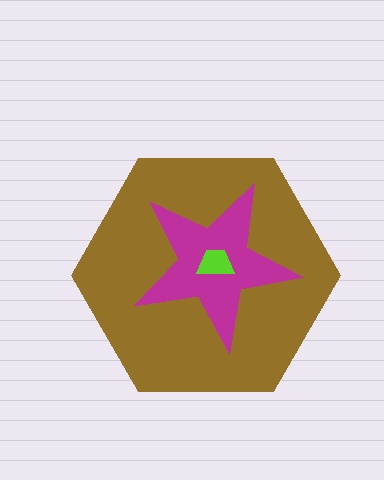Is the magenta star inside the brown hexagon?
Yes.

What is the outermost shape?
The brown hexagon.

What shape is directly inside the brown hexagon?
The magenta star.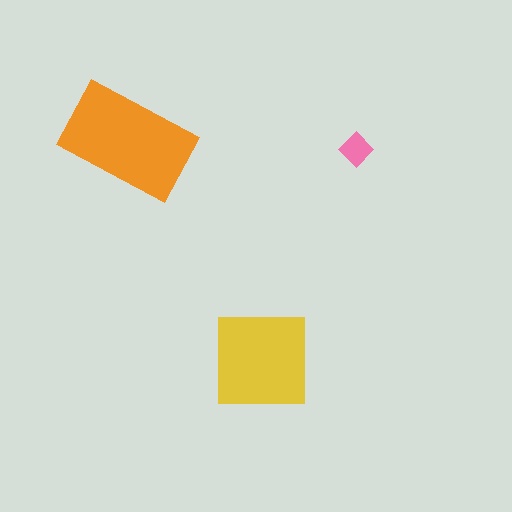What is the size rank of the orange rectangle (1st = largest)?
1st.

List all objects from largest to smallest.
The orange rectangle, the yellow square, the pink diamond.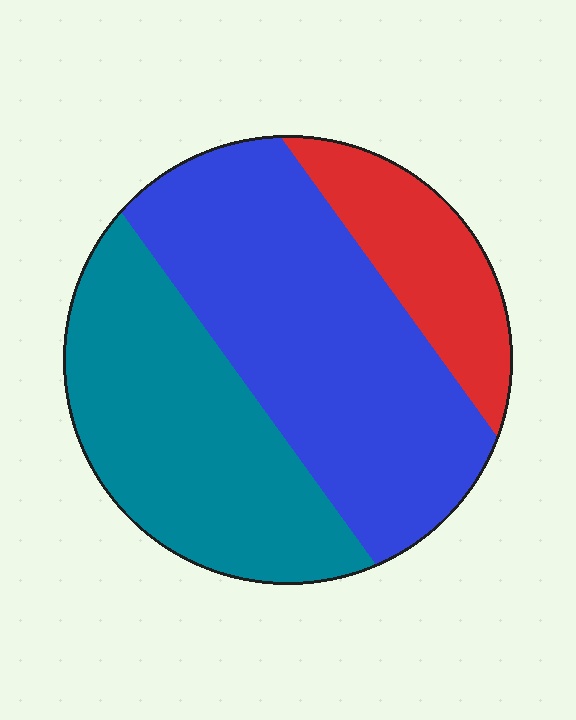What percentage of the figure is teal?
Teal takes up about three eighths (3/8) of the figure.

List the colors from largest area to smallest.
From largest to smallest: blue, teal, red.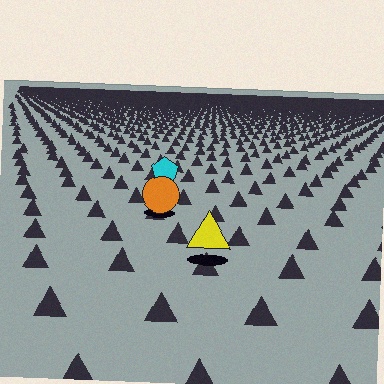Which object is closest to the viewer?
The yellow triangle is closest. The texture marks near it are larger and more spread out.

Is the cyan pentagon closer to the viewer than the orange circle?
No. The orange circle is closer — you can tell from the texture gradient: the ground texture is coarser near it.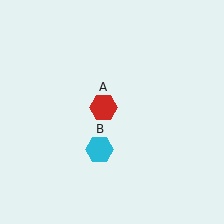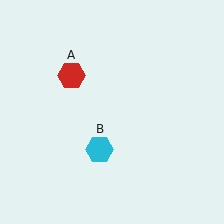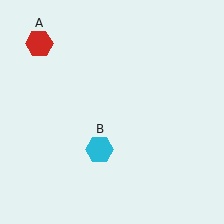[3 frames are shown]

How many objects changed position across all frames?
1 object changed position: red hexagon (object A).